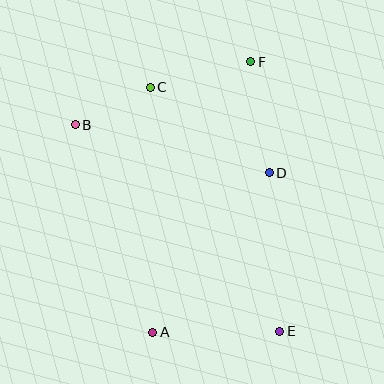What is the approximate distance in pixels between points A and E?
The distance between A and E is approximately 127 pixels.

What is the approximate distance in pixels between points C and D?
The distance between C and D is approximately 147 pixels.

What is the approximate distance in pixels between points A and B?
The distance between A and B is approximately 221 pixels.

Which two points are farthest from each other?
Points B and E are farthest from each other.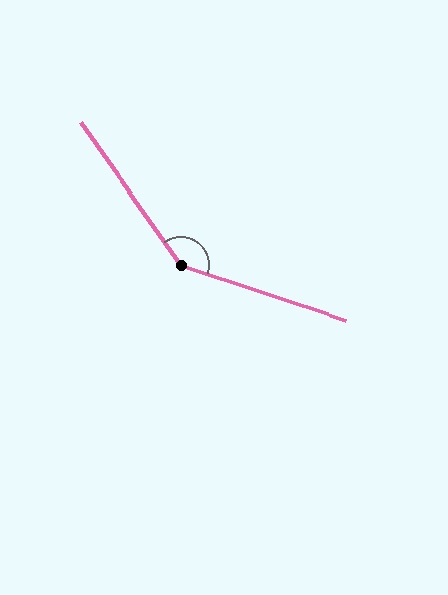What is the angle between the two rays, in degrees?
Approximately 144 degrees.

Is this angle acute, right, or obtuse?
It is obtuse.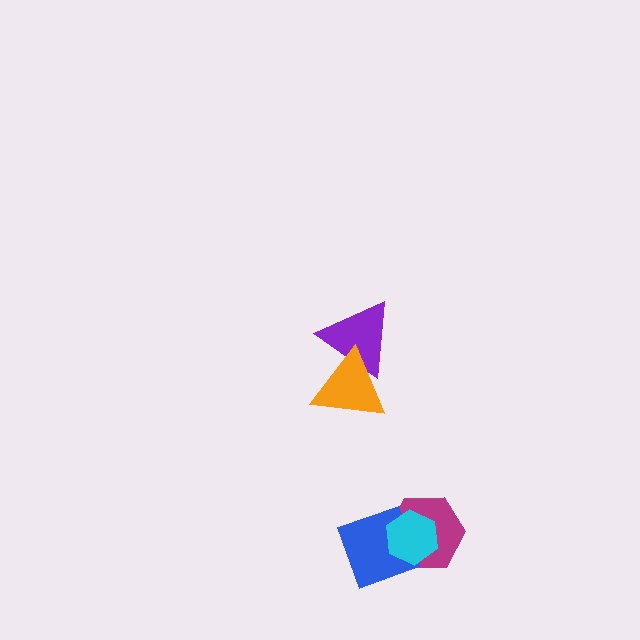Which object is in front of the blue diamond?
The cyan hexagon is in front of the blue diamond.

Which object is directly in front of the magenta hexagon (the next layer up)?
The blue diamond is directly in front of the magenta hexagon.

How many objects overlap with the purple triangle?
1 object overlaps with the purple triangle.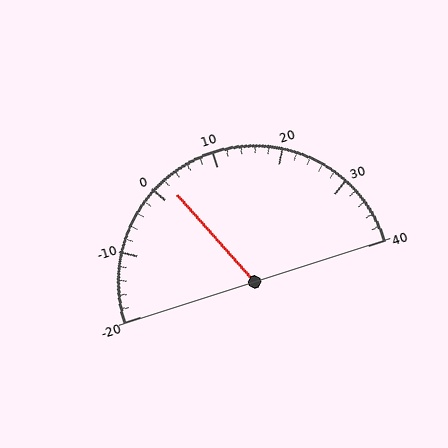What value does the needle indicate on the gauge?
The needle indicates approximately 2.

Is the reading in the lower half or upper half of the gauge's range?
The reading is in the lower half of the range (-20 to 40).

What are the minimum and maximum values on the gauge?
The gauge ranges from -20 to 40.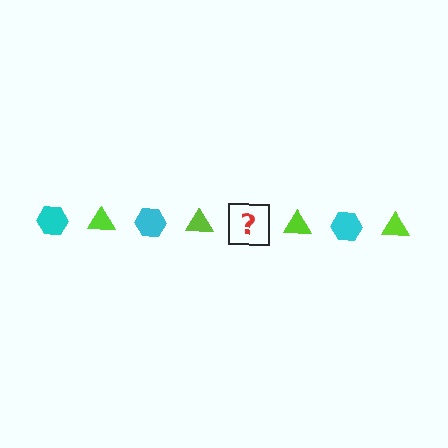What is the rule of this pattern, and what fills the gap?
The rule is that the pattern alternates between cyan hexagon and lime triangle. The gap should be filled with a cyan hexagon.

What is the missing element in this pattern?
The missing element is a cyan hexagon.